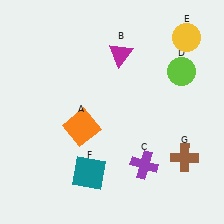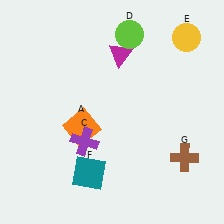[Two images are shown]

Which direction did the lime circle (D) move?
The lime circle (D) moved left.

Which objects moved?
The objects that moved are: the purple cross (C), the lime circle (D).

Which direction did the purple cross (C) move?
The purple cross (C) moved left.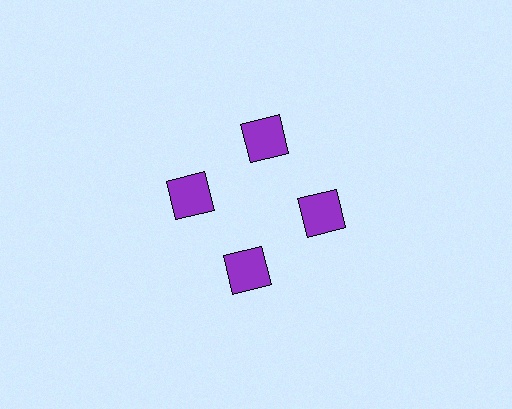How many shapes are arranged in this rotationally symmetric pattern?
There are 4 shapes, arranged in 4 groups of 1.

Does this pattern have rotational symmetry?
Yes, this pattern has 4-fold rotational symmetry. It looks the same after rotating 90 degrees around the center.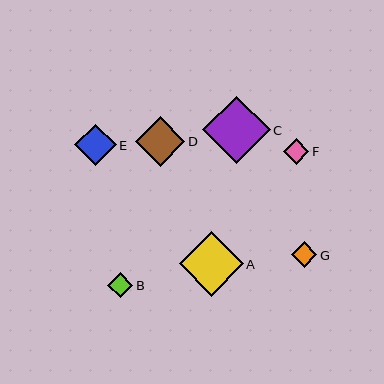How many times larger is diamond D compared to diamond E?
Diamond D is approximately 1.2 times the size of diamond E.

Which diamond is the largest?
Diamond C is the largest with a size of approximately 67 pixels.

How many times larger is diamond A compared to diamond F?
Diamond A is approximately 2.5 times the size of diamond F.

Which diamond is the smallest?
Diamond B is the smallest with a size of approximately 25 pixels.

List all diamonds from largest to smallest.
From largest to smallest: C, A, D, E, G, F, B.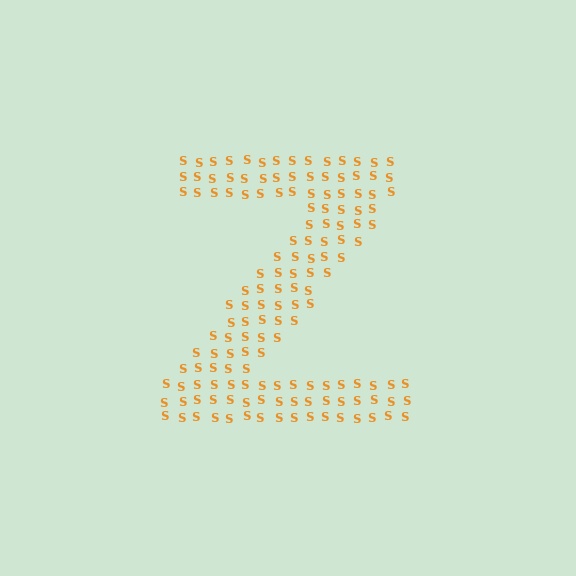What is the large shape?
The large shape is the letter Z.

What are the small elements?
The small elements are letter S's.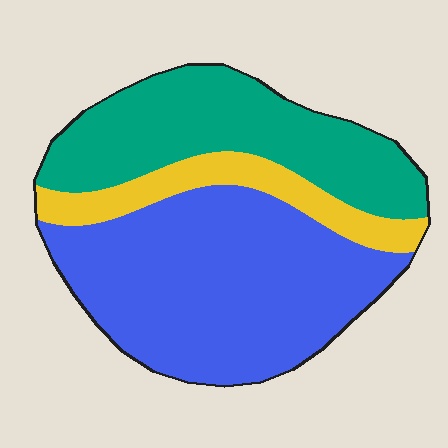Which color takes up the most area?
Blue, at roughly 50%.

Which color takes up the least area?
Yellow, at roughly 15%.